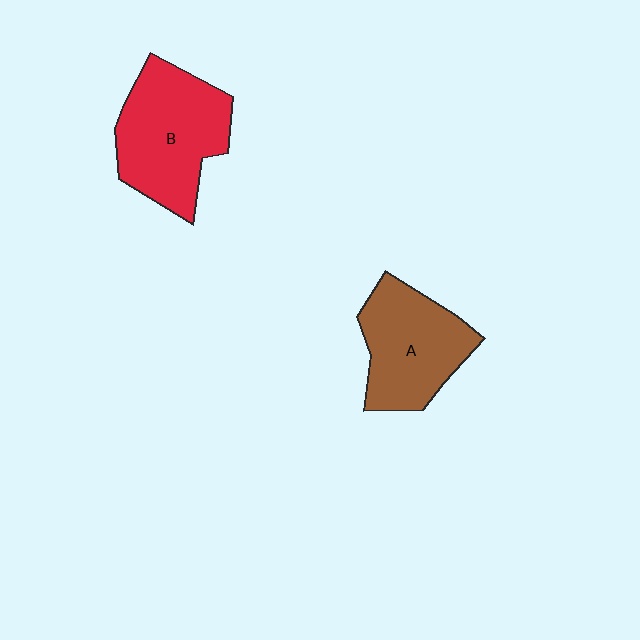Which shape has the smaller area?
Shape A (brown).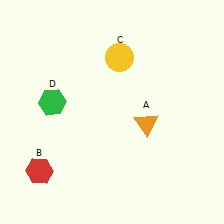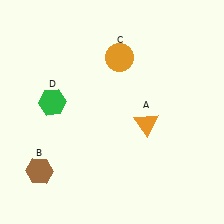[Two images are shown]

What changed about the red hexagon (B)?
In Image 1, B is red. In Image 2, it changed to brown.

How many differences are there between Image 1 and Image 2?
There are 2 differences between the two images.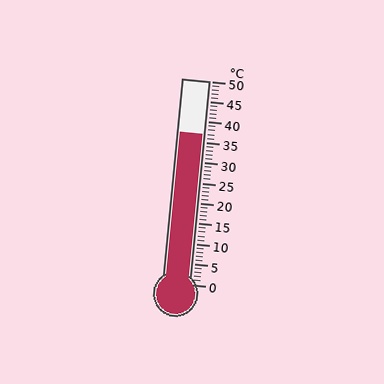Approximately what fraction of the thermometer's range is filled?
The thermometer is filled to approximately 75% of its range.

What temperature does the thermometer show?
The thermometer shows approximately 37°C.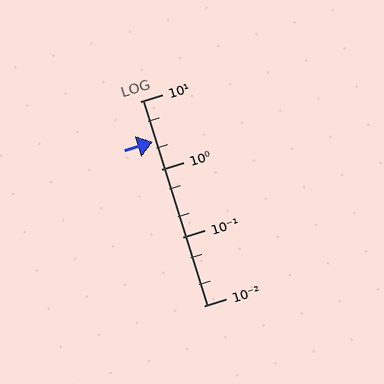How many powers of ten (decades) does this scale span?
The scale spans 3 decades, from 0.01 to 10.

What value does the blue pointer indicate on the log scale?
The pointer indicates approximately 2.5.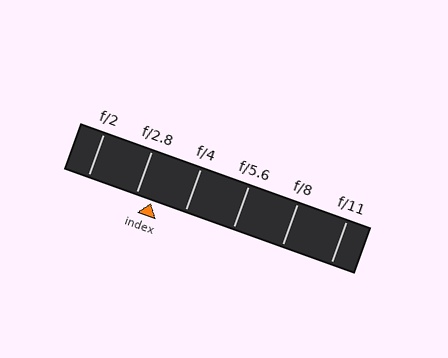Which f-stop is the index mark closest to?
The index mark is closest to f/2.8.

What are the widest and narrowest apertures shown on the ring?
The widest aperture shown is f/2 and the narrowest is f/11.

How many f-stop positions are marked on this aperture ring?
There are 6 f-stop positions marked.